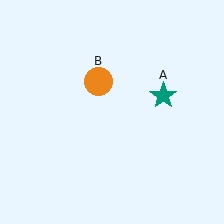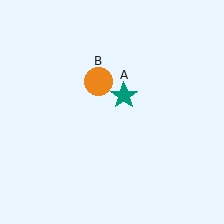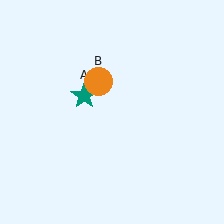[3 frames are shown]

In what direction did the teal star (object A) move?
The teal star (object A) moved left.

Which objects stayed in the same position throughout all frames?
Orange circle (object B) remained stationary.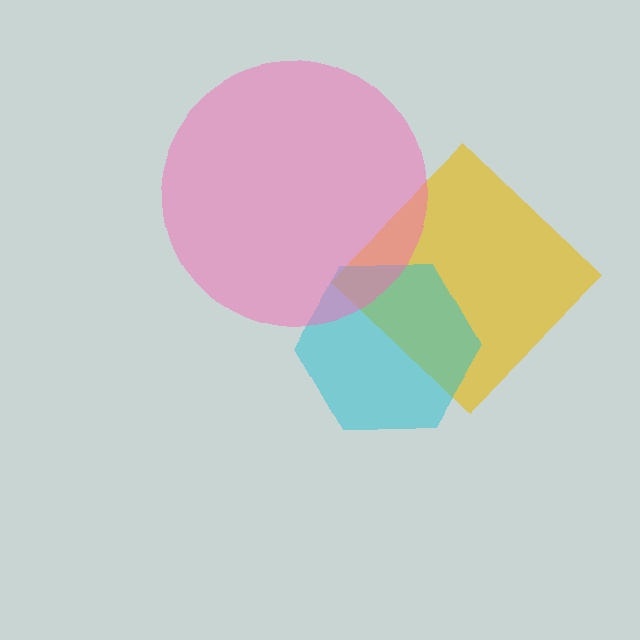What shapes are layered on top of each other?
The layered shapes are: a yellow diamond, a cyan hexagon, a pink circle.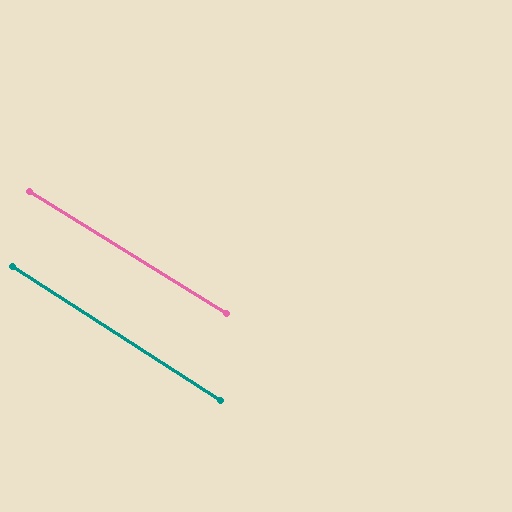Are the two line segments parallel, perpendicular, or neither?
Parallel — their directions differ by only 1.1°.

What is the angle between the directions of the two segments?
Approximately 1 degree.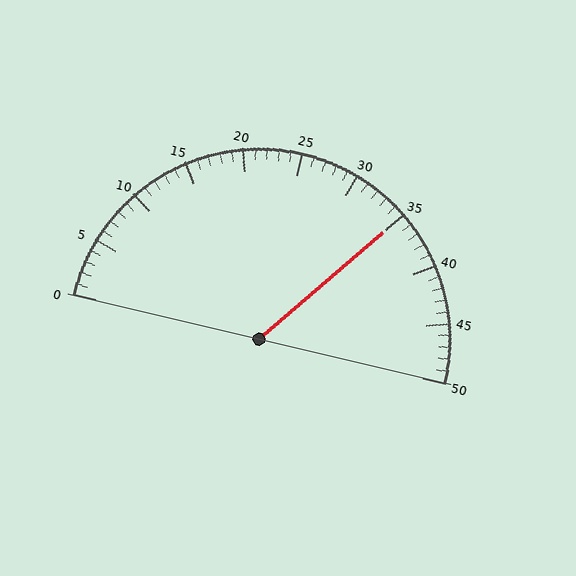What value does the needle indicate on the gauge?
The needle indicates approximately 35.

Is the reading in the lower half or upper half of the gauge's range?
The reading is in the upper half of the range (0 to 50).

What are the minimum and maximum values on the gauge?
The gauge ranges from 0 to 50.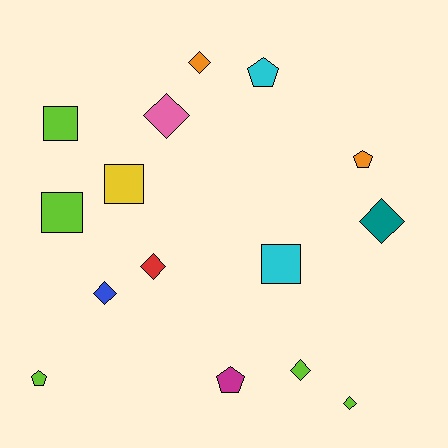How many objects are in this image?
There are 15 objects.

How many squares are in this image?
There are 4 squares.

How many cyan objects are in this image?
There are 2 cyan objects.